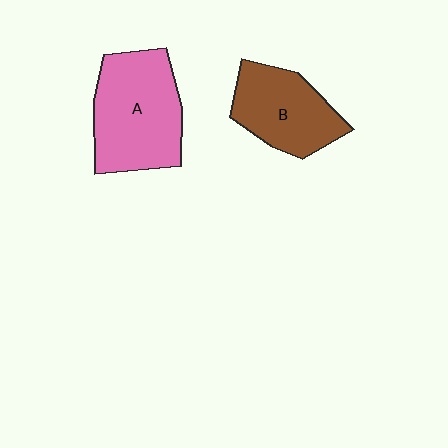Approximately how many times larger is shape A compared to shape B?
Approximately 1.3 times.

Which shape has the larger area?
Shape A (pink).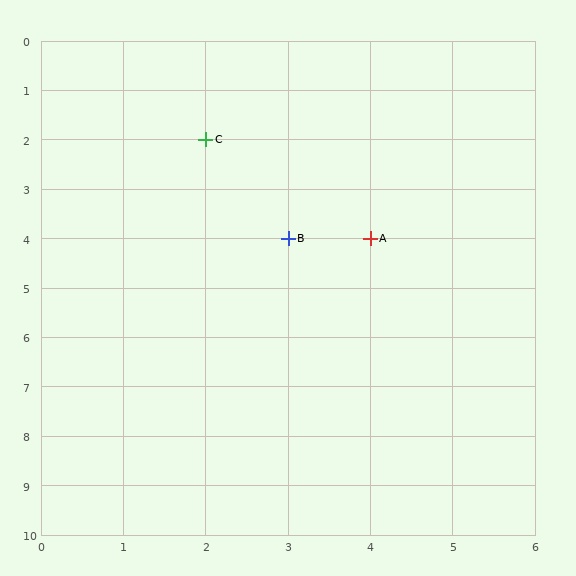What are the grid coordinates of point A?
Point A is at grid coordinates (4, 4).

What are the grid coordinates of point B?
Point B is at grid coordinates (3, 4).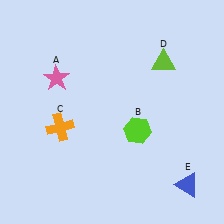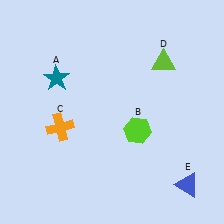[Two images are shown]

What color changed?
The star (A) changed from pink in Image 1 to teal in Image 2.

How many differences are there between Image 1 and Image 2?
There is 1 difference between the two images.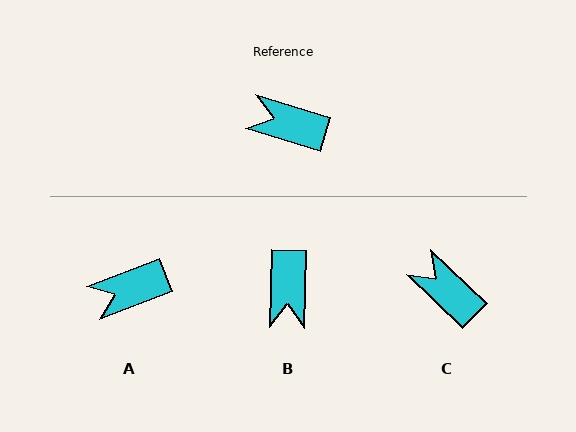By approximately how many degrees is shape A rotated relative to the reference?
Approximately 39 degrees counter-clockwise.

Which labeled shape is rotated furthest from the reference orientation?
B, about 106 degrees away.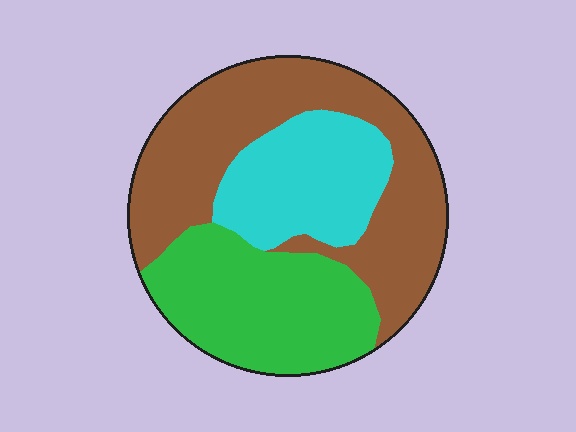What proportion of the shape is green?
Green takes up between a sixth and a third of the shape.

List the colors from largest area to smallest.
From largest to smallest: brown, green, cyan.